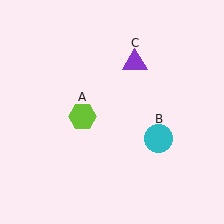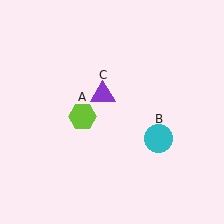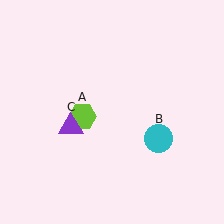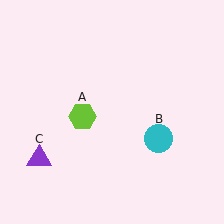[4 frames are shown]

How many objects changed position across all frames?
1 object changed position: purple triangle (object C).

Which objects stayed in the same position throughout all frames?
Lime hexagon (object A) and cyan circle (object B) remained stationary.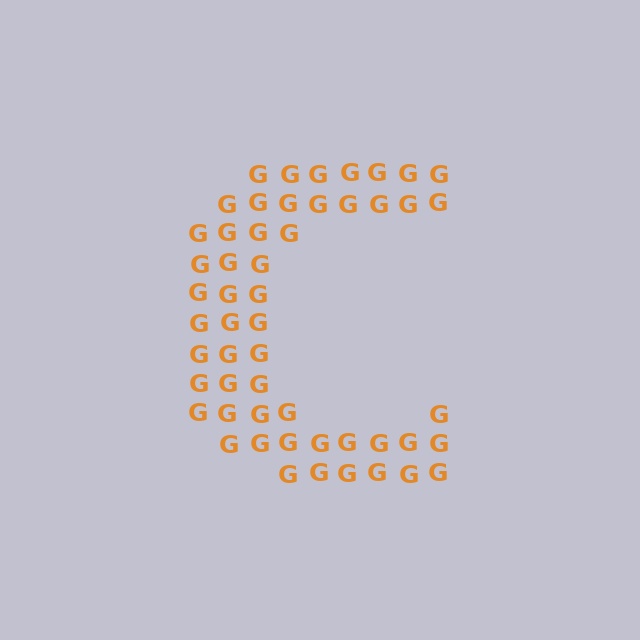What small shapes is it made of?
It is made of small letter G's.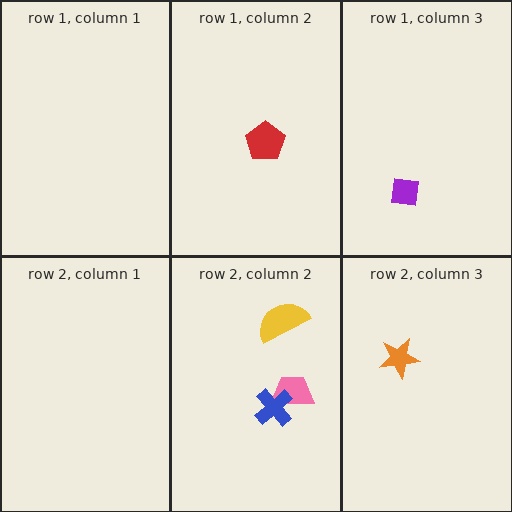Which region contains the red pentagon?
The row 1, column 2 region.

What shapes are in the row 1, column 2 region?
The red pentagon.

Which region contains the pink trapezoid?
The row 2, column 2 region.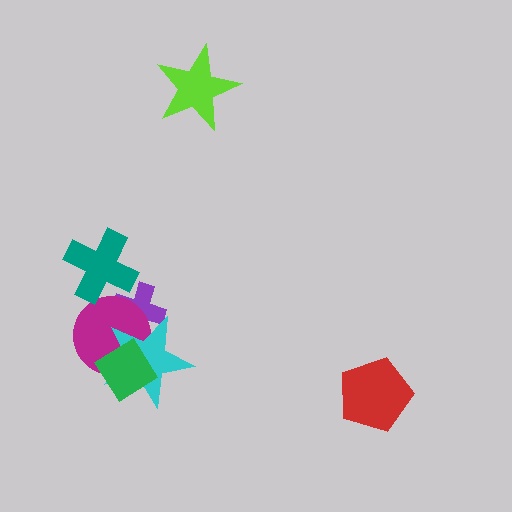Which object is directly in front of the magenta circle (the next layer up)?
The cyan star is directly in front of the magenta circle.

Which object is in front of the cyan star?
The green diamond is in front of the cyan star.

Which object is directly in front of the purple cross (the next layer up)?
The magenta circle is directly in front of the purple cross.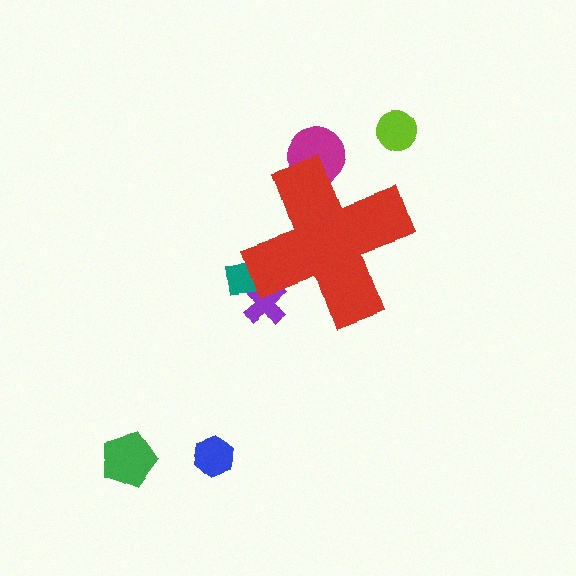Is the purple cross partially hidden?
Yes, the purple cross is partially hidden behind the red cross.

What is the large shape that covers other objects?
A red cross.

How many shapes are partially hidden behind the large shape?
3 shapes are partially hidden.